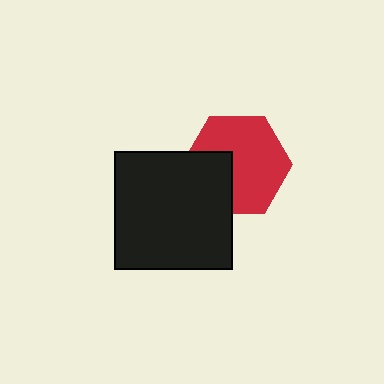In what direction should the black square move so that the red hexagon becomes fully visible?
The black square should move toward the lower-left. That is the shortest direction to clear the overlap and leave the red hexagon fully visible.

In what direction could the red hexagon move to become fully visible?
The red hexagon could move toward the upper-right. That would shift it out from behind the black square entirely.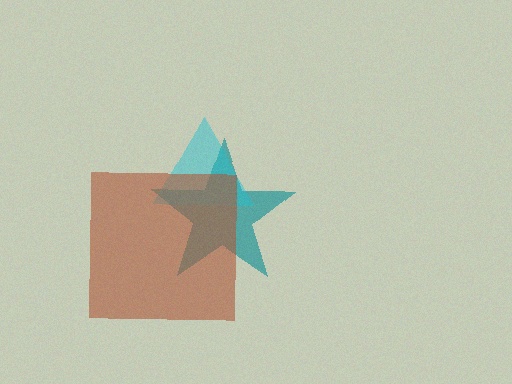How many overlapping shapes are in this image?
There are 3 overlapping shapes in the image.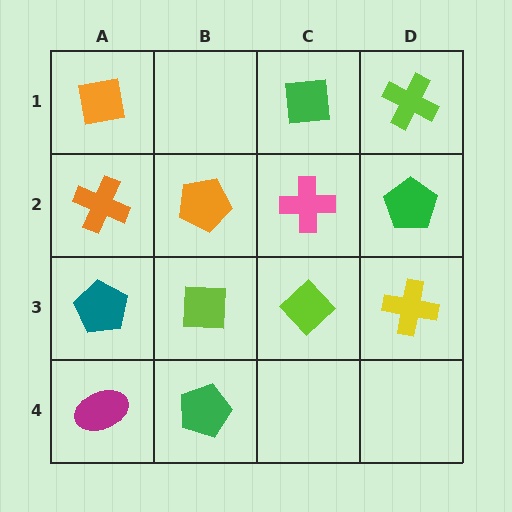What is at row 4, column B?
A green pentagon.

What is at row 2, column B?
An orange pentagon.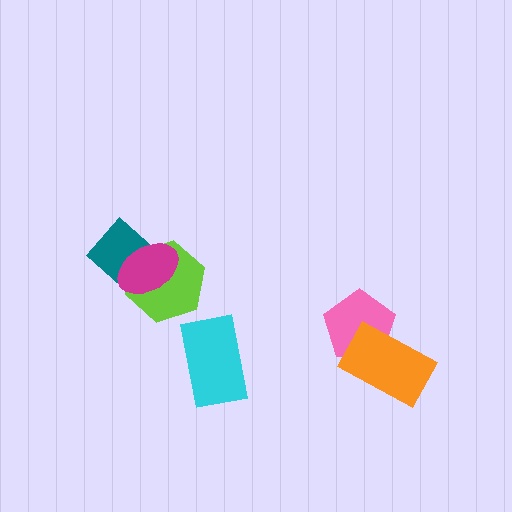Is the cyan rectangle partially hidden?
No, no other shape covers it.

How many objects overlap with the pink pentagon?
1 object overlaps with the pink pentagon.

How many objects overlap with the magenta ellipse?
2 objects overlap with the magenta ellipse.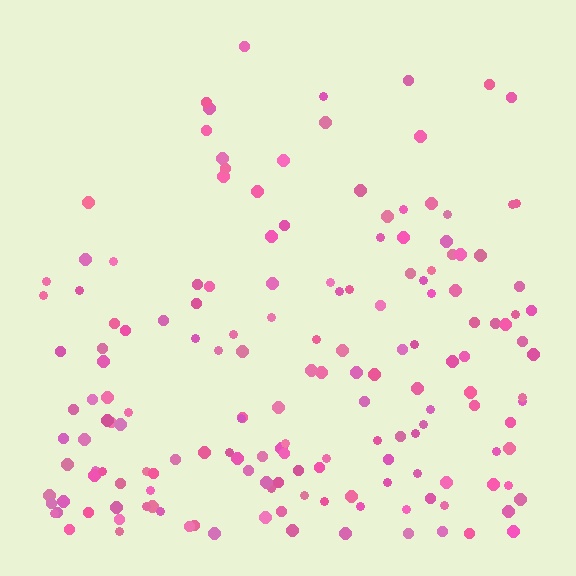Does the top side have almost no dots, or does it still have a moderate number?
Still a moderate number, just noticeably fewer than the bottom.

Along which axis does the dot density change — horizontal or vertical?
Vertical.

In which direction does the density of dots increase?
From top to bottom, with the bottom side densest.